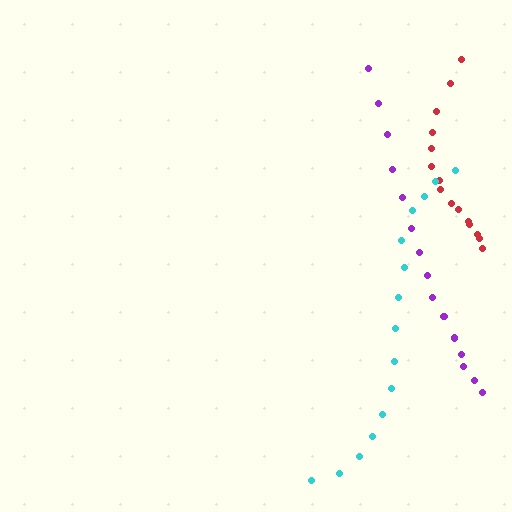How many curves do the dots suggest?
There are 3 distinct paths.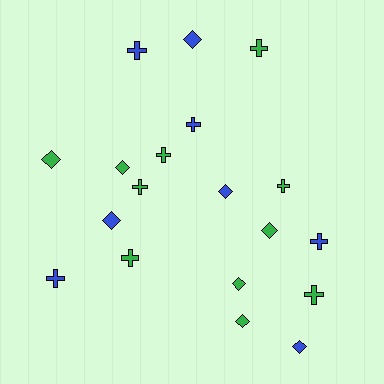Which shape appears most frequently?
Cross, with 10 objects.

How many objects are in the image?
There are 19 objects.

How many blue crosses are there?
There are 4 blue crosses.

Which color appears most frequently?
Green, with 11 objects.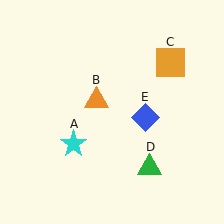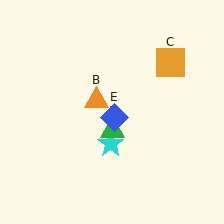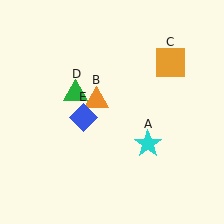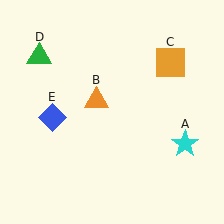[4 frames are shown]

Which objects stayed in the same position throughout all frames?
Orange triangle (object B) and orange square (object C) remained stationary.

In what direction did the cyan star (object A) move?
The cyan star (object A) moved right.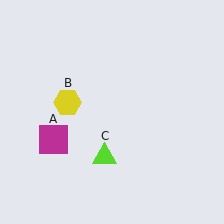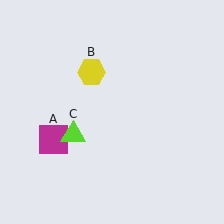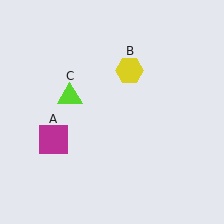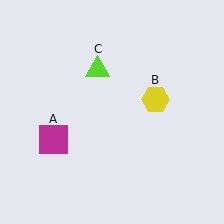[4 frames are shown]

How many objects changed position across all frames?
2 objects changed position: yellow hexagon (object B), lime triangle (object C).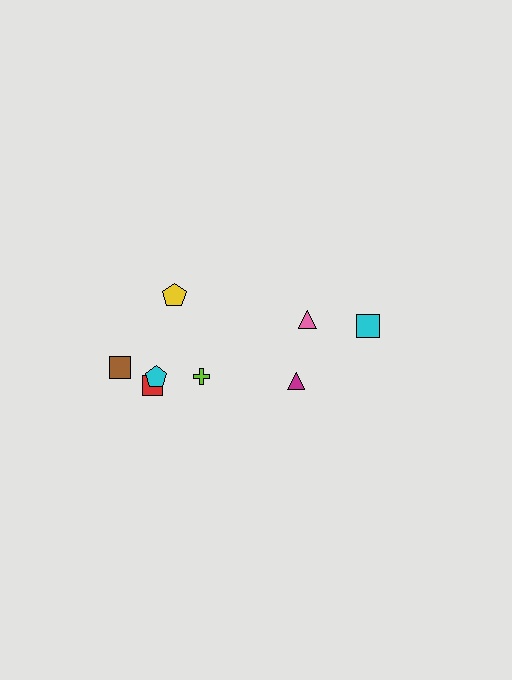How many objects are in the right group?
There are 3 objects.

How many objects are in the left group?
There are 5 objects.